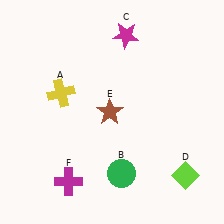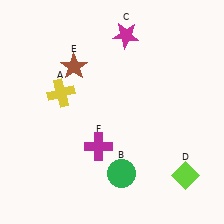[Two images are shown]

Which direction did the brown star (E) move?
The brown star (E) moved up.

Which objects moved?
The objects that moved are: the brown star (E), the magenta cross (F).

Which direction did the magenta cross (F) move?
The magenta cross (F) moved up.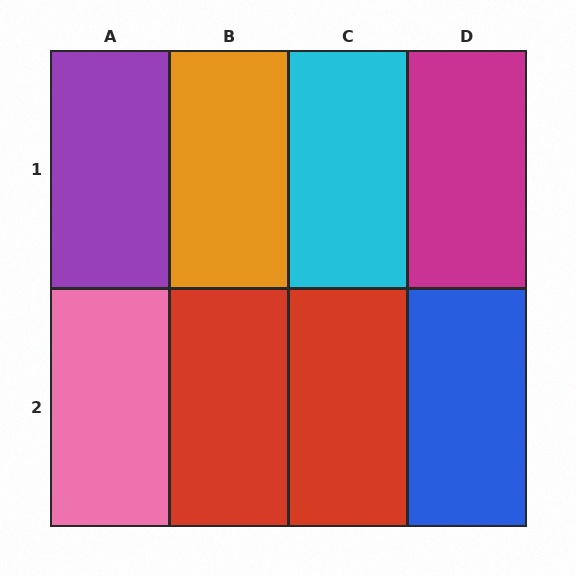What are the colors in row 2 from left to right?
Pink, red, red, blue.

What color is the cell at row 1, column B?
Orange.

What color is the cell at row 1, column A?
Purple.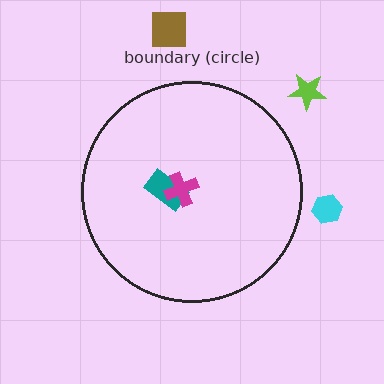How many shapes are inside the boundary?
2 inside, 3 outside.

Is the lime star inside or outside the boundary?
Outside.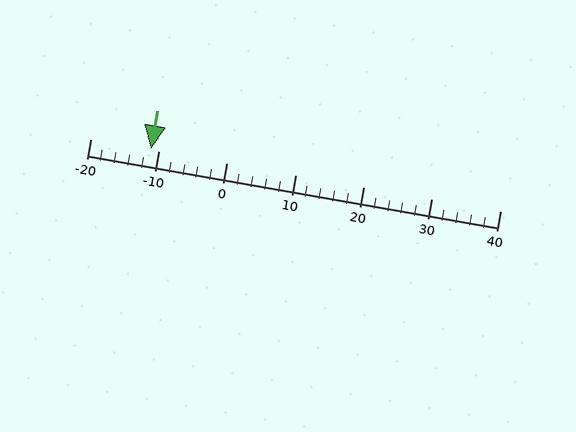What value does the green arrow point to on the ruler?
The green arrow points to approximately -11.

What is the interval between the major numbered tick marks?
The major tick marks are spaced 10 units apart.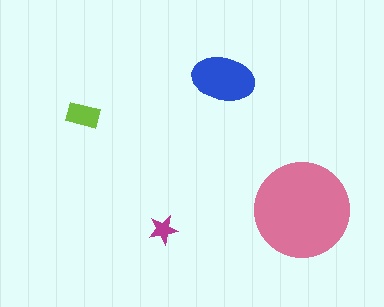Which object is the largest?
The pink circle.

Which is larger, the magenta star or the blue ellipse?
The blue ellipse.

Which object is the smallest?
The magenta star.